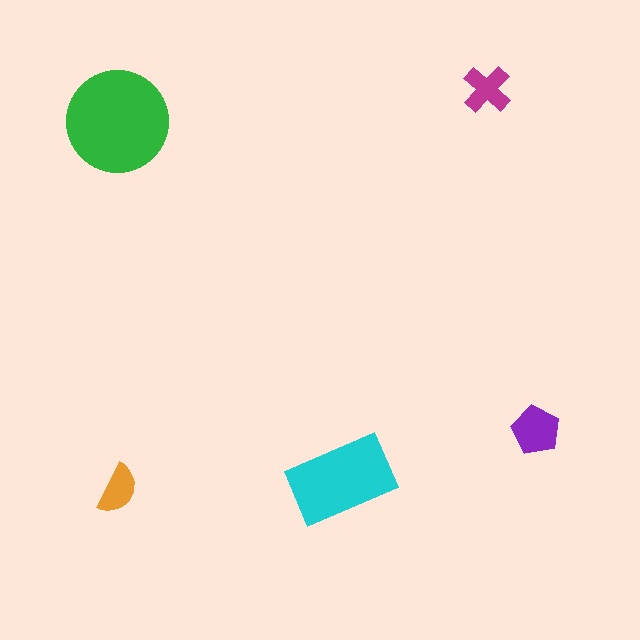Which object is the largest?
The green circle.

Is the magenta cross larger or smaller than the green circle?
Smaller.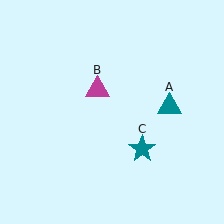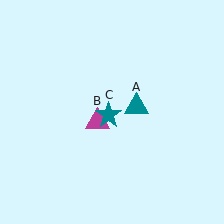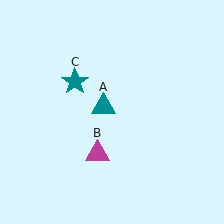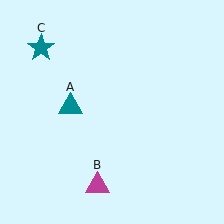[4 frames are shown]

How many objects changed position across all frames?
3 objects changed position: teal triangle (object A), magenta triangle (object B), teal star (object C).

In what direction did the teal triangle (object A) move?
The teal triangle (object A) moved left.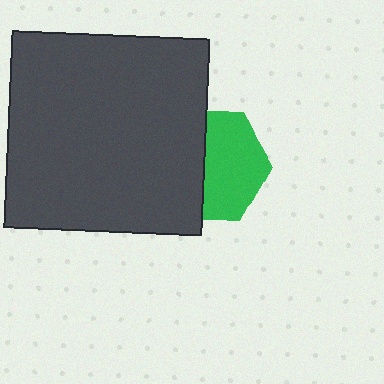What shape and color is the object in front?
The object in front is a dark gray square.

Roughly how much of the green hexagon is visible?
About half of it is visible (roughly 56%).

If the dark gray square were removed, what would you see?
You would see the complete green hexagon.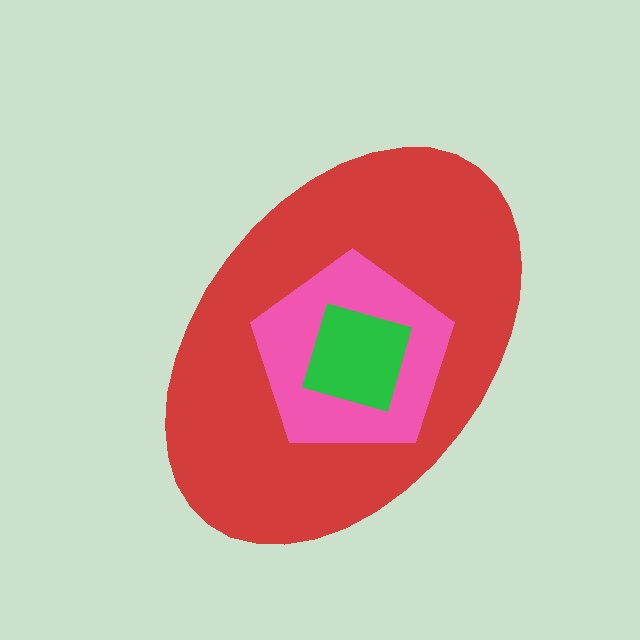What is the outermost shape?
The red ellipse.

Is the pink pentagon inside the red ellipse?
Yes.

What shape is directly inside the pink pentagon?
The green square.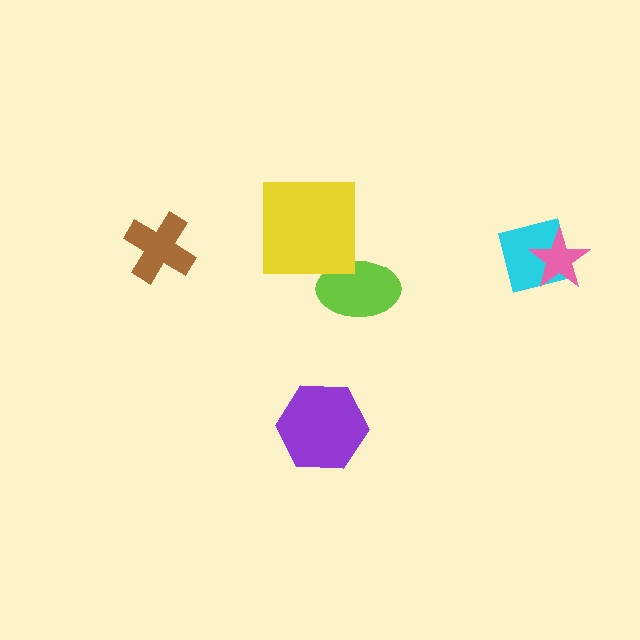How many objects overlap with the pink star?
1 object overlaps with the pink star.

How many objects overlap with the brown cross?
0 objects overlap with the brown cross.